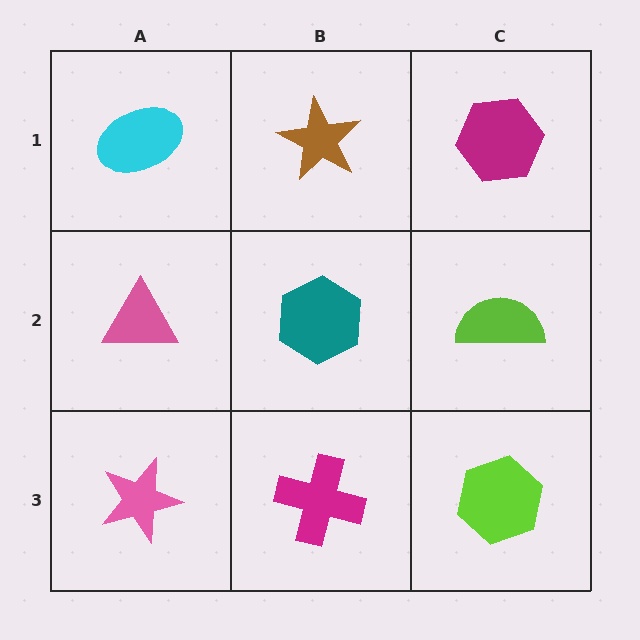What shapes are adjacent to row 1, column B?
A teal hexagon (row 2, column B), a cyan ellipse (row 1, column A), a magenta hexagon (row 1, column C).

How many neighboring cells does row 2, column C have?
3.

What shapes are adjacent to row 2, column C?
A magenta hexagon (row 1, column C), a lime hexagon (row 3, column C), a teal hexagon (row 2, column B).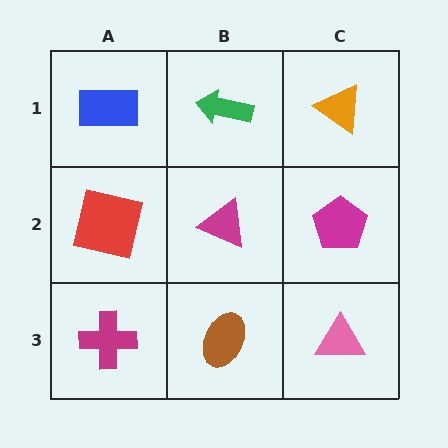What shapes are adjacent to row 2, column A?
A blue rectangle (row 1, column A), a magenta cross (row 3, column A), a magenta triangle (row 2, column B).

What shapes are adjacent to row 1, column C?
A magenta pentagon (row 2, column C), a green arrow (row 1, column B).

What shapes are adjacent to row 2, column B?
A green arrow (row 1, column B), a brown ellipse (row 3, column B), a red square (row 2, column A), a magenta pentagon (row 2, column C).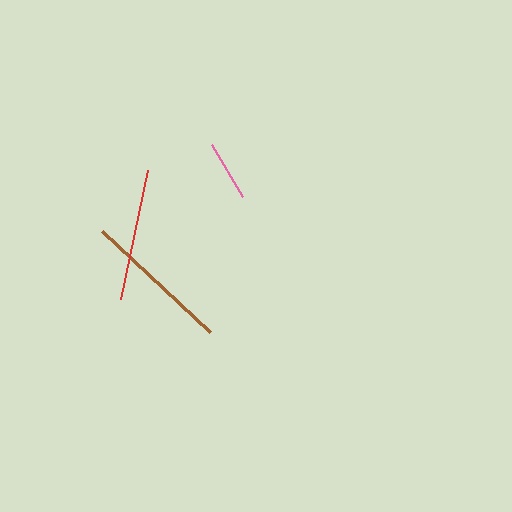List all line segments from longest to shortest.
From longest to shortest: brown, red, pink.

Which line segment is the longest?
The brown line is the longest at approximately 147 pixels.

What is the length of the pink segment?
The pink segment is approximately 60 pixels long.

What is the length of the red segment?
The red segment is approximately 132 pixels long.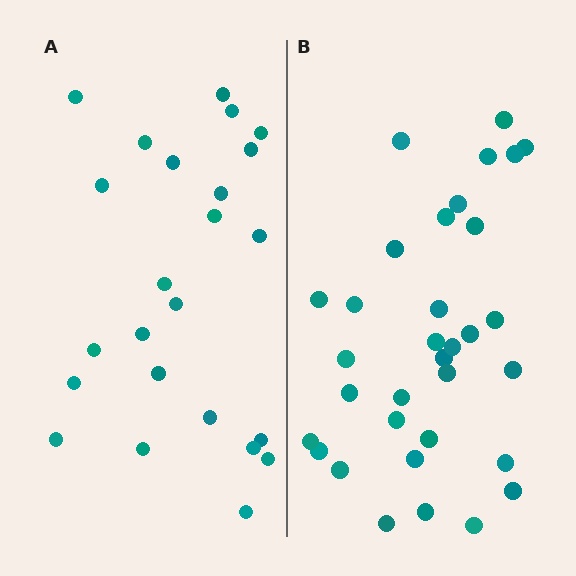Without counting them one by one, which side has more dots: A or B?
Region B (the right region) has more dots.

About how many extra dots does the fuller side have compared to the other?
Region B has roughly 8 or so more dots than region A.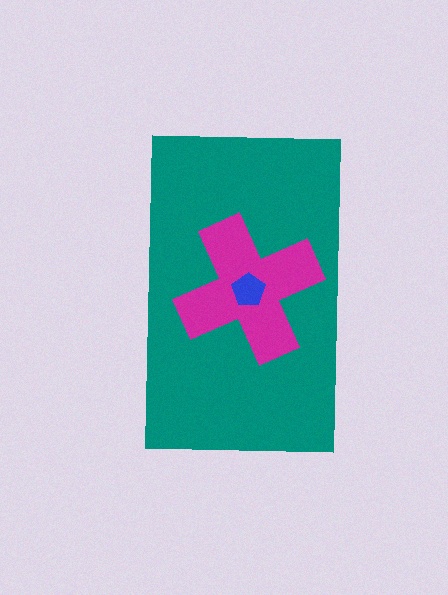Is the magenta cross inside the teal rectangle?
Yes.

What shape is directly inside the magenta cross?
The blue pentagon.